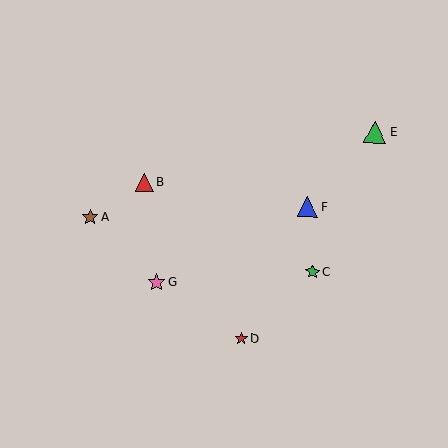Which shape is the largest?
The green triangle (labeled E) is the largest.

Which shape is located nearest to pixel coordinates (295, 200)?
The blue triangle (labeled F) at (308, 207) is nearest to that location.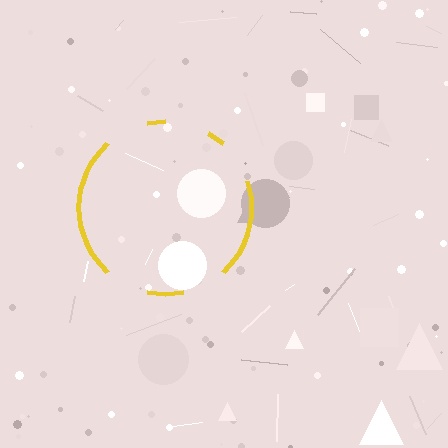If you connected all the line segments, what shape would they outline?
They would outline a circle.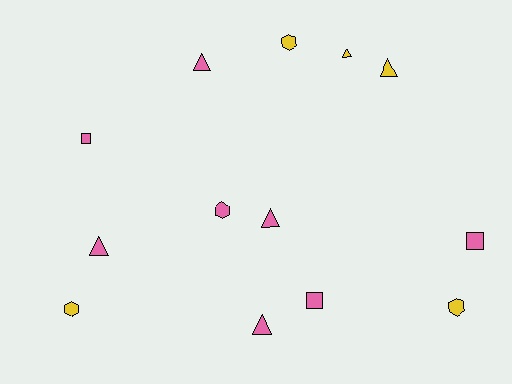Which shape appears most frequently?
Triangle, with 6 objects.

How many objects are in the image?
There are 13 objects.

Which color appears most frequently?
Pink, with 8 objects.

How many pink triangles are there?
There are 4 pink triangles.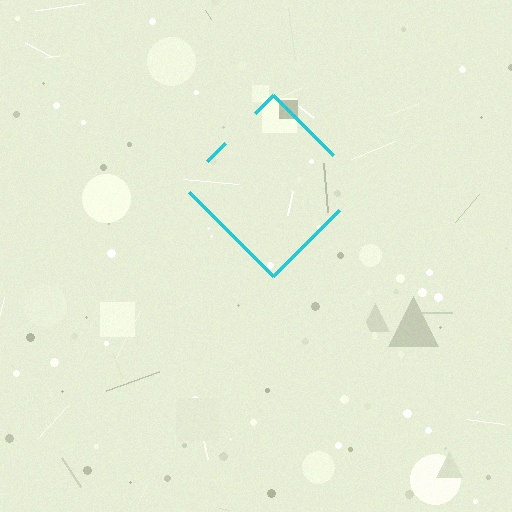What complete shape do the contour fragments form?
The contour fragments form a diamond.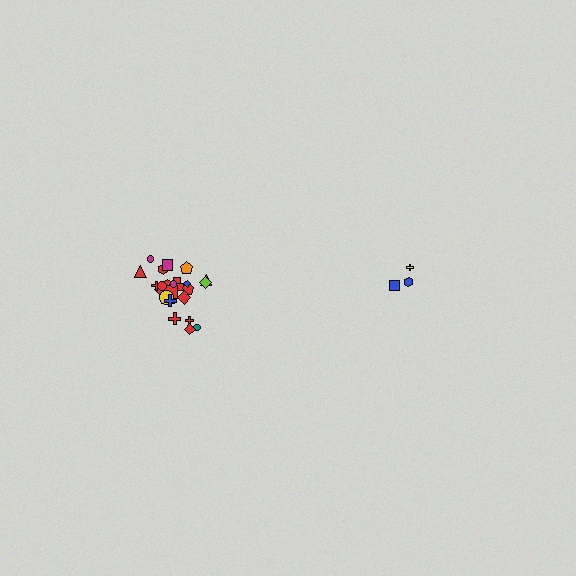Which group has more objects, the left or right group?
The left group.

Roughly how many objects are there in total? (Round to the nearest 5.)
Roughly 30 objects in total.